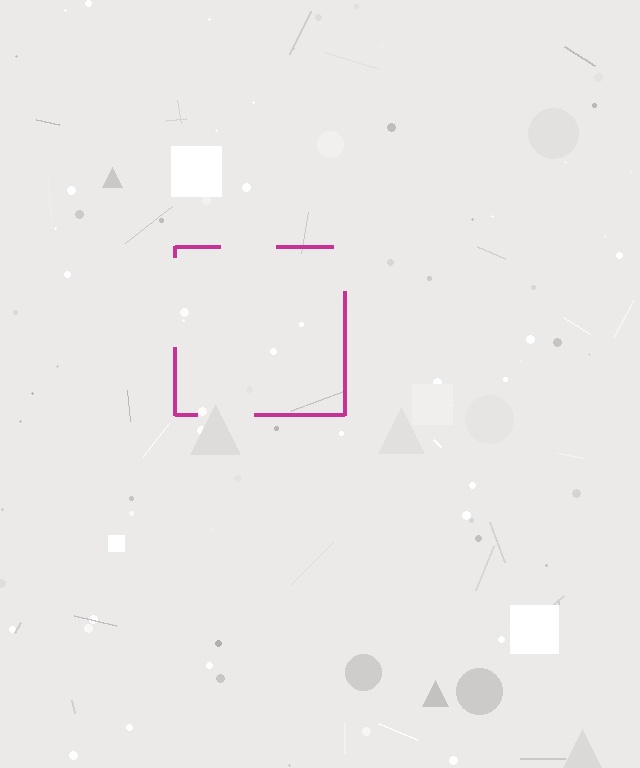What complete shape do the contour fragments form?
The contour fragments form a square.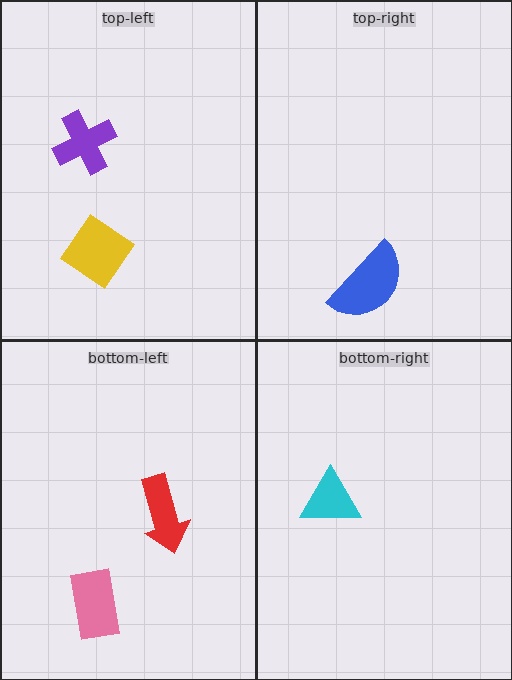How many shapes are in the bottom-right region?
1.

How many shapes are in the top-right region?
1.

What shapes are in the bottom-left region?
The pink rectangle, the red arrow.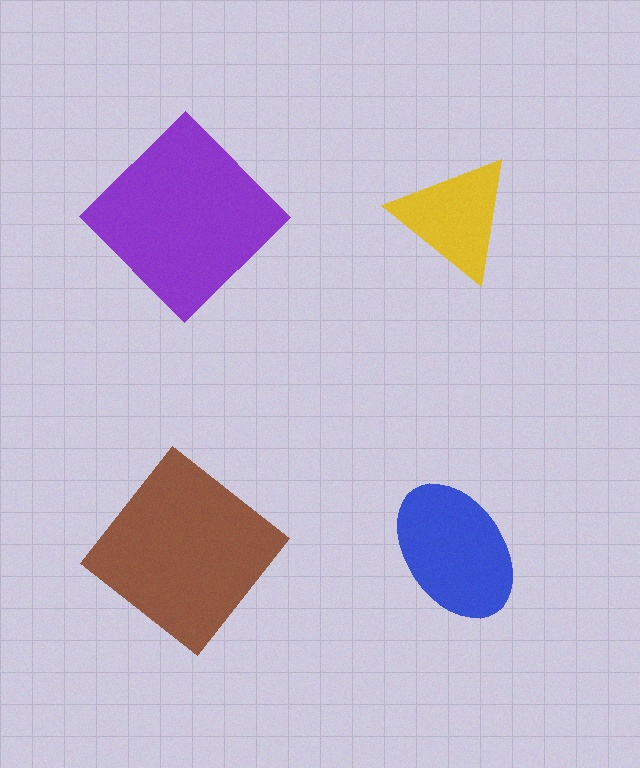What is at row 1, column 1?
A purple diamond.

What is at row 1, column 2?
A yellow triangle.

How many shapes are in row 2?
2 shapes.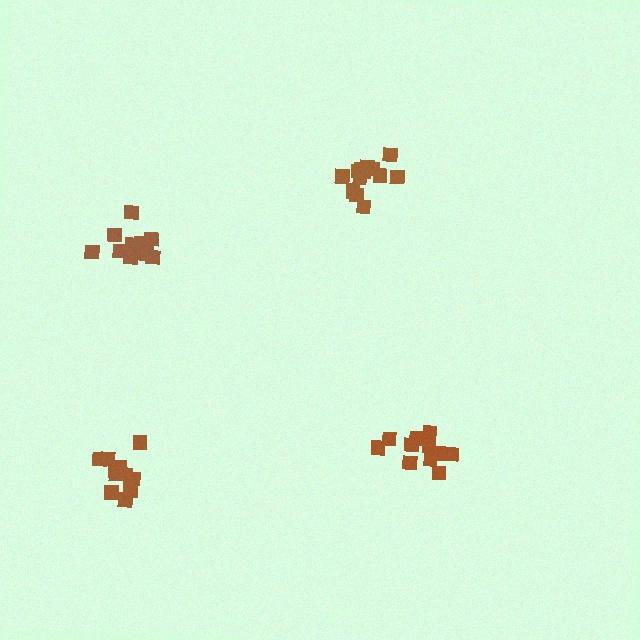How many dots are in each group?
Group 1: 13 dots, Group 2: 11 dots, Group 3: 14 dots, Group 4: 12 dots (50 total).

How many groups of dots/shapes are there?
There are 4 groups.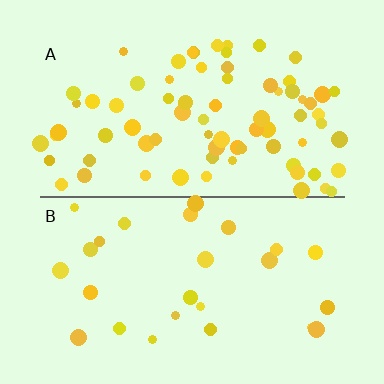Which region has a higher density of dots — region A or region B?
A (the top).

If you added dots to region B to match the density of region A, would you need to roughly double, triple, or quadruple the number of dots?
Approximately triple.